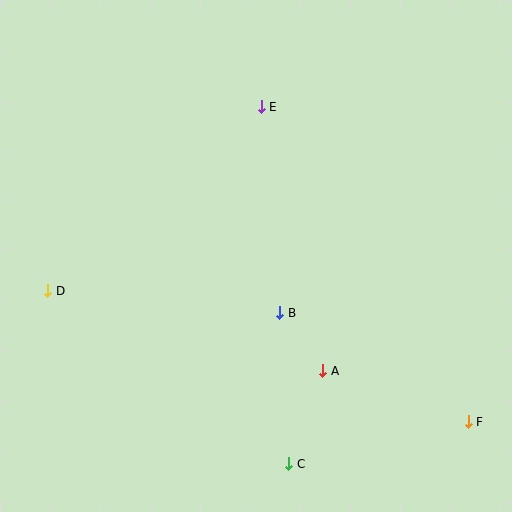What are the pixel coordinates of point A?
Point A is at (323, 371).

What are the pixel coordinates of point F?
Point F is at (468, 422).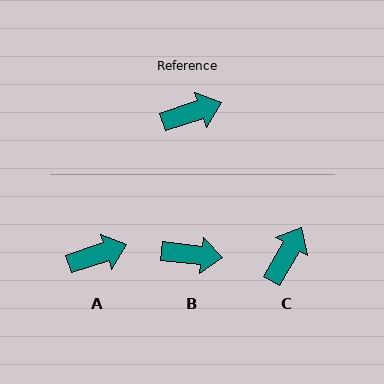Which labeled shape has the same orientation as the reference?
A.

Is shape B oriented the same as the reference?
No, it is off by about 25 degrees.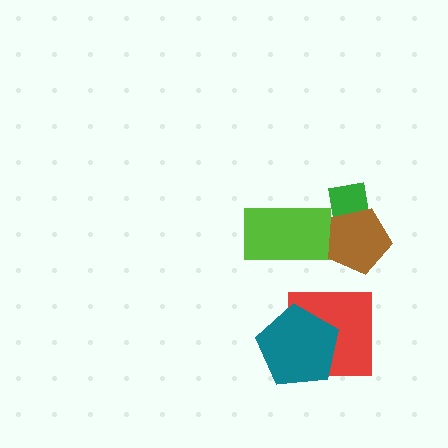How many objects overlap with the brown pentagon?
1 object overlaps with the brown pentagon.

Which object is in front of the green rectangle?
The brown pentagon is in front of the green rectangle.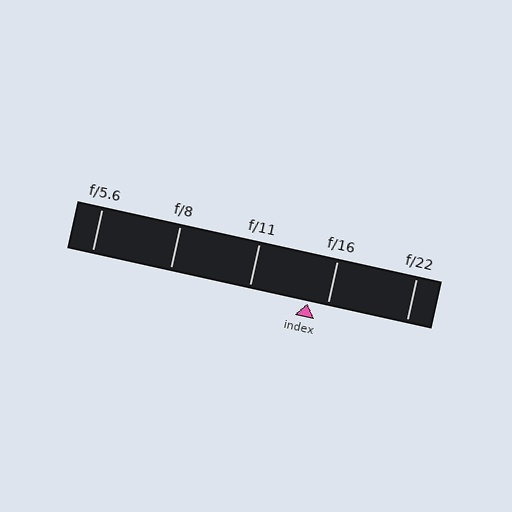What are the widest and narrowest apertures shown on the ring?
The widest aperture shown is f/5.6 and the narrowest is f/22.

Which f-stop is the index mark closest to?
The index mark is closest to f/16.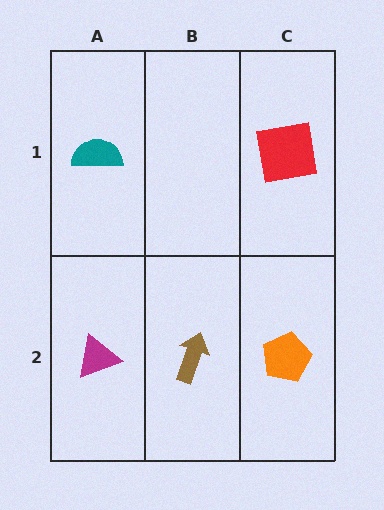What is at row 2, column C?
An orange pentagon.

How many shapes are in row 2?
3 shapes.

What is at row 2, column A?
A magenta triangle.